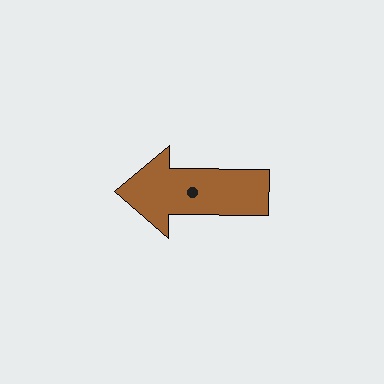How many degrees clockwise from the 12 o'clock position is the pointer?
Approximately 270 degrees.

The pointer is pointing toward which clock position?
Roughly 9 o'clock.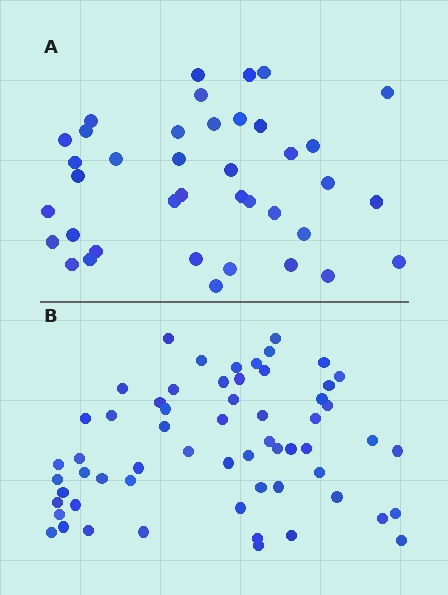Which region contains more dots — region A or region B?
Region B (the bottom region) has more dots.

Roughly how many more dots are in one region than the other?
Region B has approximately 20 more dots than region A.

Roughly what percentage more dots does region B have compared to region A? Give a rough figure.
About 55% more.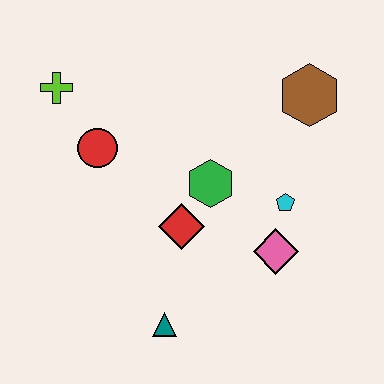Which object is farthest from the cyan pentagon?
The lime cross is farthest from the cyan pentagon.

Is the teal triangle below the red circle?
Yes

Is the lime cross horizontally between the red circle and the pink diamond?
No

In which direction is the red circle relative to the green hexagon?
The red circle is to the left of the green hexagon.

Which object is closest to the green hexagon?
The red diamond is closest to the green hexagon.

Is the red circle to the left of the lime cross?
No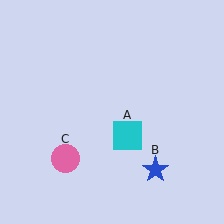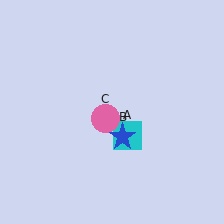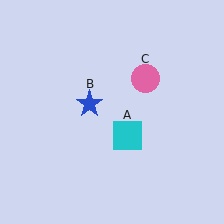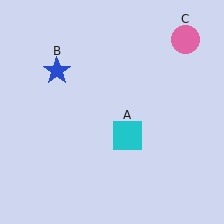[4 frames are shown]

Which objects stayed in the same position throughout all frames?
Cyan square (object A) remained stationary.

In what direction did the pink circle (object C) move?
The pink circle (object C) moved up and to the right.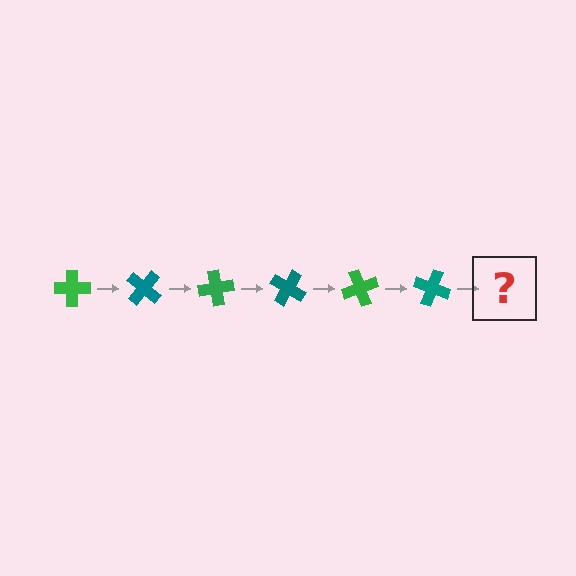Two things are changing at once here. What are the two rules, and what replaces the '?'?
The two rules are that it rotates 40 degrees each step and the color cycles through green and teal. The '?' should be a green cross, rotated 240 degrees from the start.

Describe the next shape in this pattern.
It should be a green cross, rotated 240 degrees from the start.